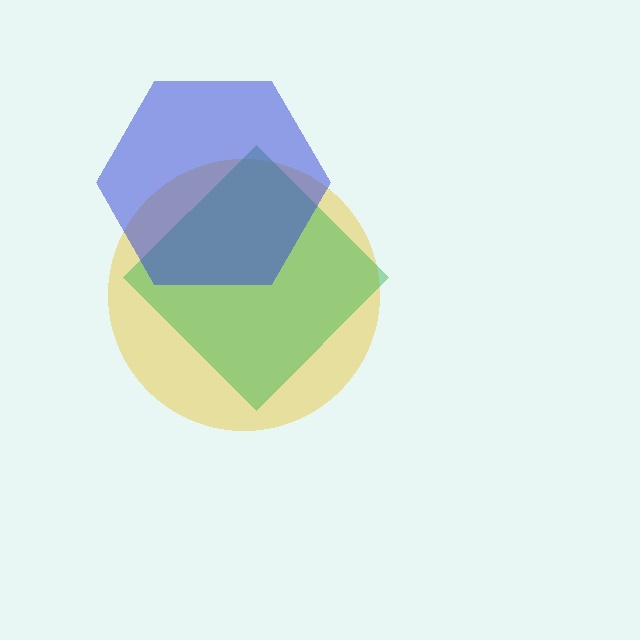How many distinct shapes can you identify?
There are 3 distinct shapes: a yellow circle, a green diamond, a blue hexagon.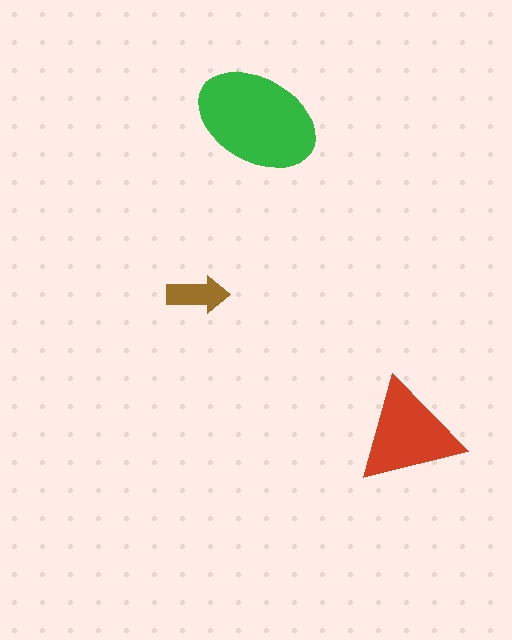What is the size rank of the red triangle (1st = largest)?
2nd.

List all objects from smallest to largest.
The brown arrow, the red triangle, the green ellipse.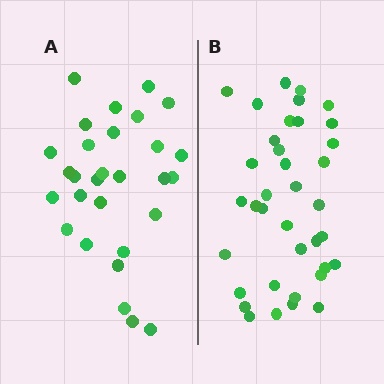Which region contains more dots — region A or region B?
Region B (the right region) has more dots.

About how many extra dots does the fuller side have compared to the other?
Region B has roughly 8 or so more dots than region A.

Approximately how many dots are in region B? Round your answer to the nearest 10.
About 40 dots. (The exact count is 37, which rounds to 40.)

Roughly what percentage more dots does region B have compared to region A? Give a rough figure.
About 30% more.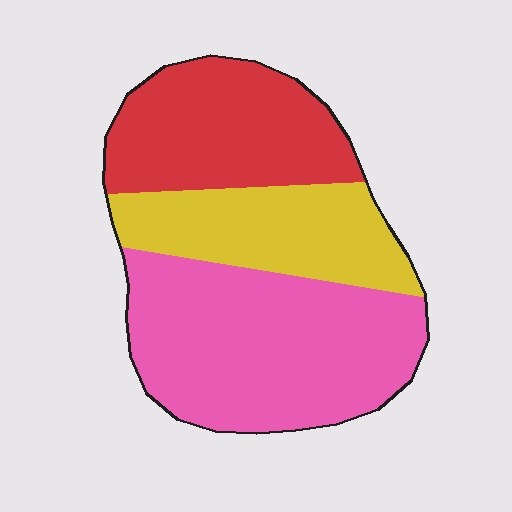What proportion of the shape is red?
Red covers about 30% of the shape.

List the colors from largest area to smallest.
From largest to smallest: pink, red, yellow.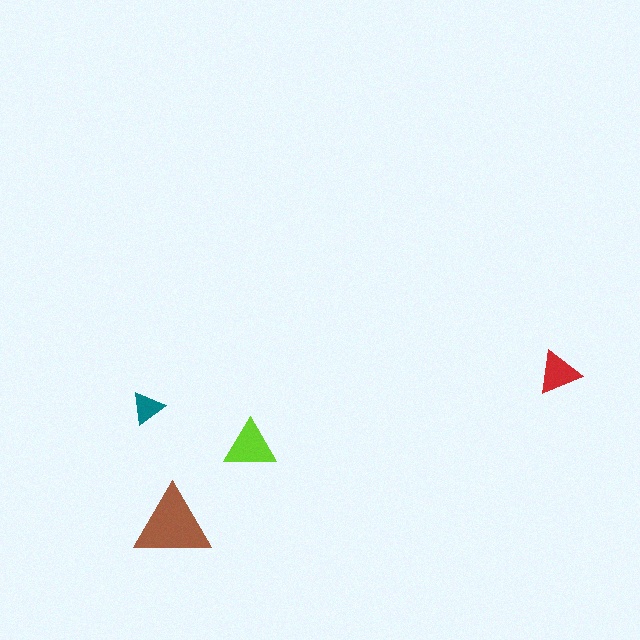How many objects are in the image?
There are 4 objects in the image.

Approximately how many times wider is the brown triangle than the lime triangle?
About 1.5 times wider.